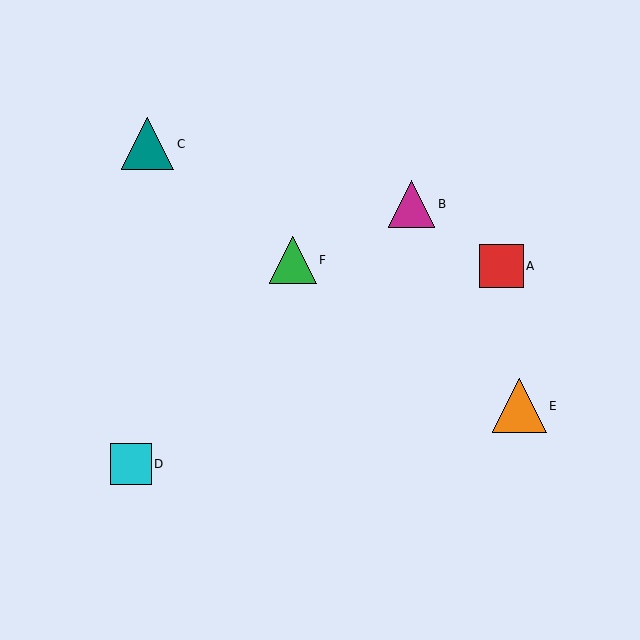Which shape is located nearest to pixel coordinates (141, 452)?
The cyan square (labeled D) at (131, 464) is nearest to that location.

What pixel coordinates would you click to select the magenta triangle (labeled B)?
Click at (411, 204) to select the magenta triangle B.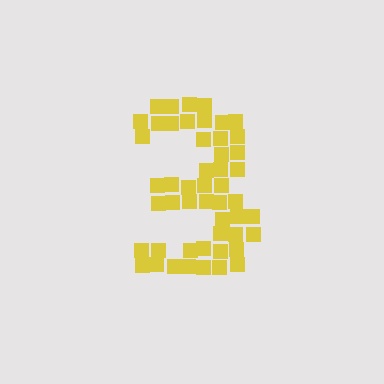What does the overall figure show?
The overall figure shows the digit 3.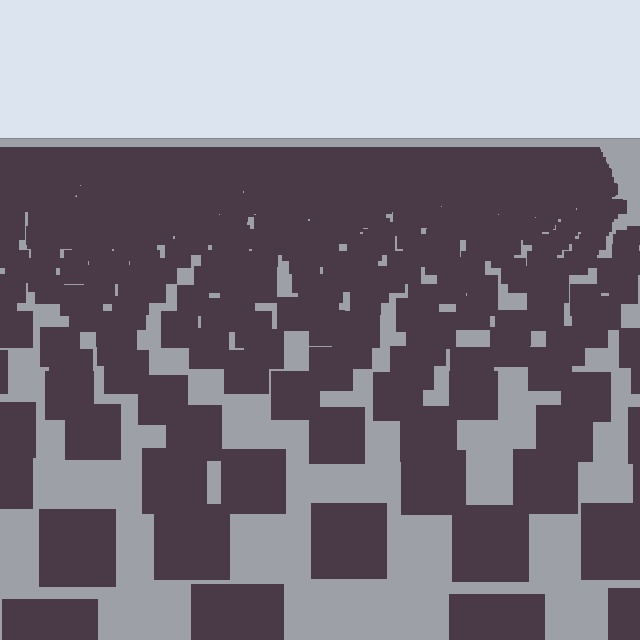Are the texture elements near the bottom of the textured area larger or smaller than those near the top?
Larger. Near the bottom, elements are closer to the viewer and appear at a bigger on-screen size.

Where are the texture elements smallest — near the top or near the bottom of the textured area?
Near the top.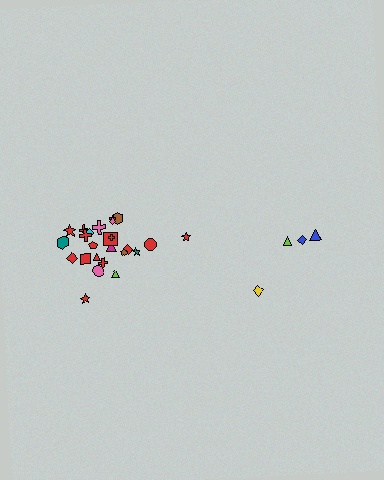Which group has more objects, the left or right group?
The left group.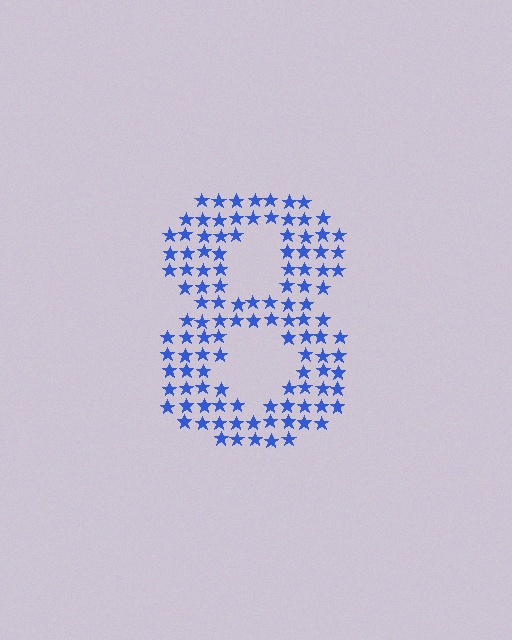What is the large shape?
The large shape is the digit 8.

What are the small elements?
The small elements are stars.